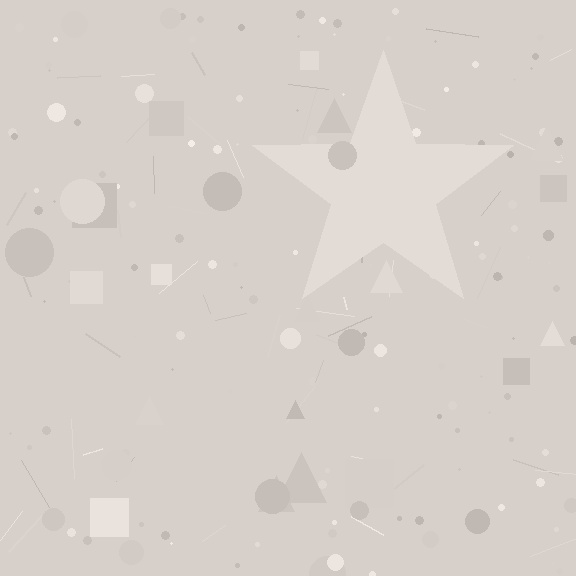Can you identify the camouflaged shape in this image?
The camouflaged shape is a star.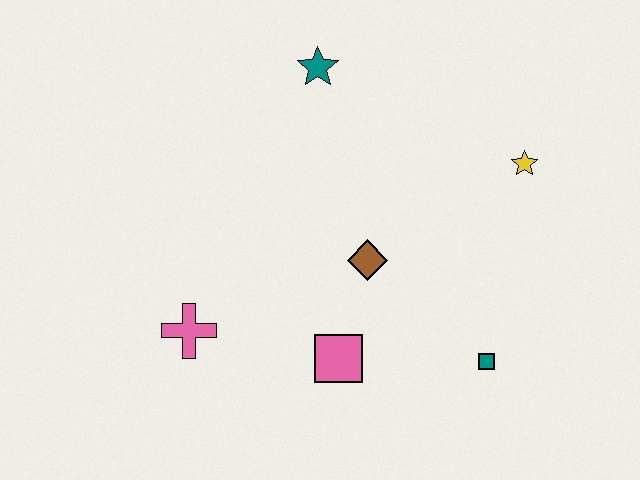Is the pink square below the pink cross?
Yes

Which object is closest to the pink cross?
The pink square is closest to the pink cross.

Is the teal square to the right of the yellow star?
No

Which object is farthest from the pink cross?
The yellow star is farthest from the pink cross.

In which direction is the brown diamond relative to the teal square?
The brown diamond is to the left of the teal square.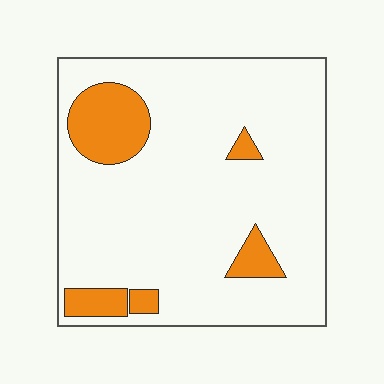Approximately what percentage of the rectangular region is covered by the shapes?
Approximately 15%.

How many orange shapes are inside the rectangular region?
5.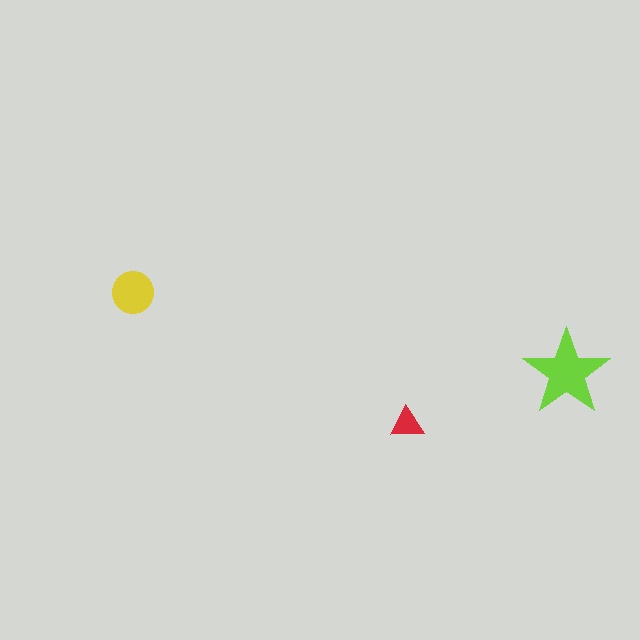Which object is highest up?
The yellow circle is topmost.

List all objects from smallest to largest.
The red triangle, the yellow circle, the lime star.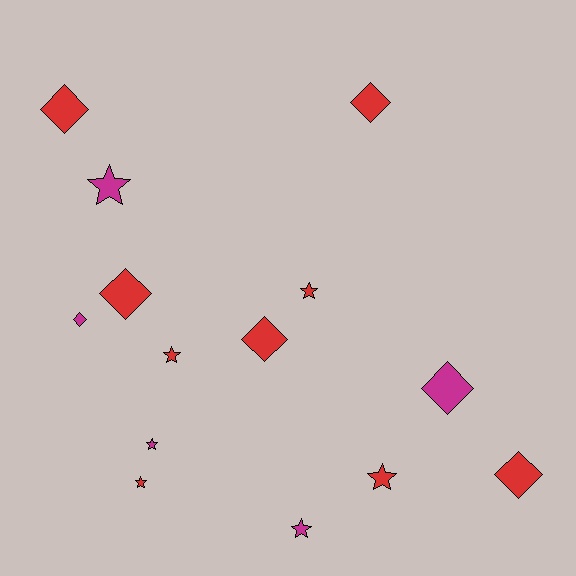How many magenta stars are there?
There are 3 magenta stars.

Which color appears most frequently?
Red, with 9 objects.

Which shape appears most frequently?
Diamond, with 7 objects.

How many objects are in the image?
There are 14 objects.